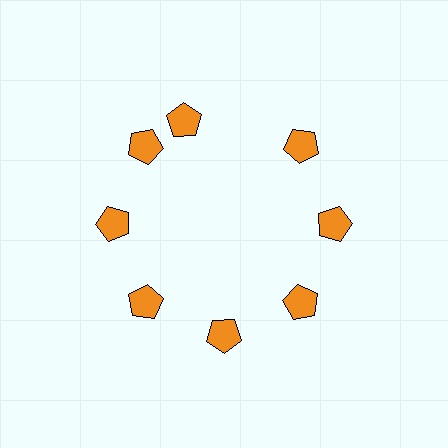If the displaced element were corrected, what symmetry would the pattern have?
It would have 8-fold rotational symmetry — the pattern would map onto itself every 45 degrees.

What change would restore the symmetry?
The symmetry would be restored by rotating it back into even spacing with its neighbors so that all 8 pentagons sit at equal angles and equal distance from the center.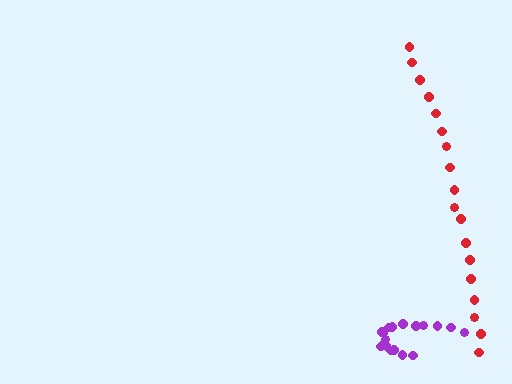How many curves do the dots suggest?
There are 2 distinct paths.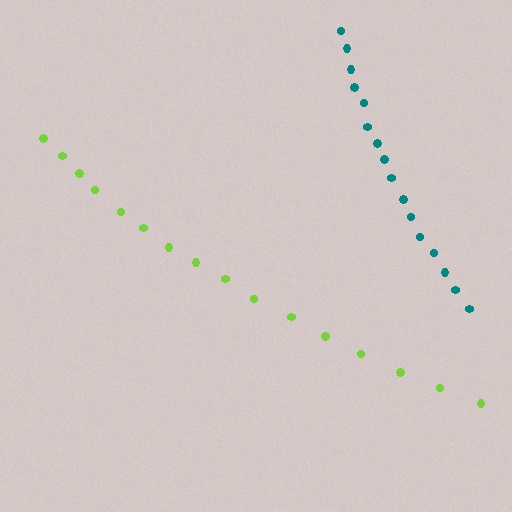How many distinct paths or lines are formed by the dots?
There are 2 distinct paths.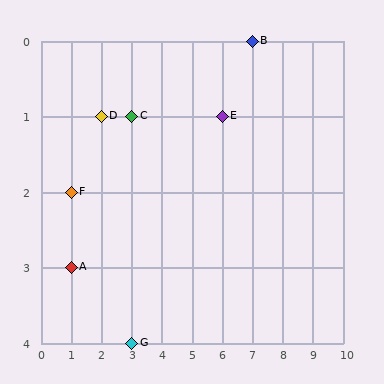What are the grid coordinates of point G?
Point G is at grid coordinates (3, 4).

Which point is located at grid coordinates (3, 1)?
Point C is at (3, 1).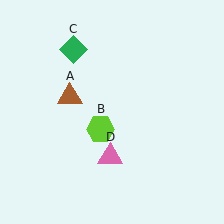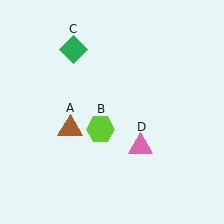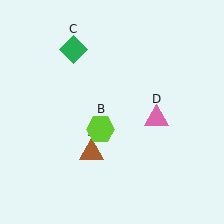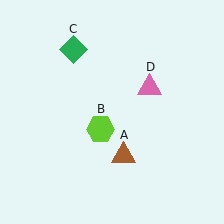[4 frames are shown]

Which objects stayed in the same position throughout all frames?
Lime hexagon (object B) and green diamond (object C) remained stationary.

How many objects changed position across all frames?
2 objects changed position: brown triangle (object A), pink triangle (object D).